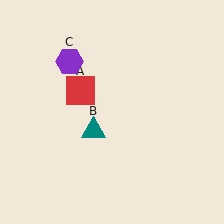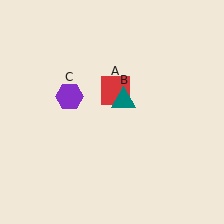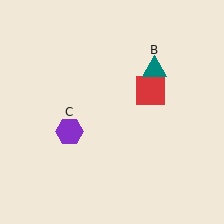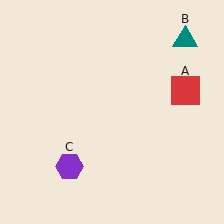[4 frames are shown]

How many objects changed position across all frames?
3 objects changed position: red square (object A), teal triangle (object B), purple hexagon (object C).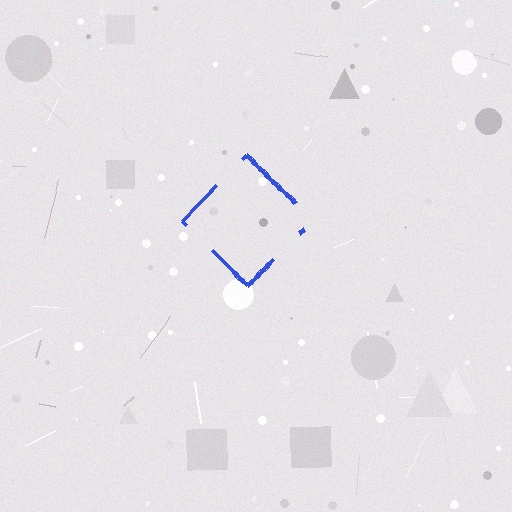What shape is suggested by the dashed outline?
The dashed outline suggests a diamond.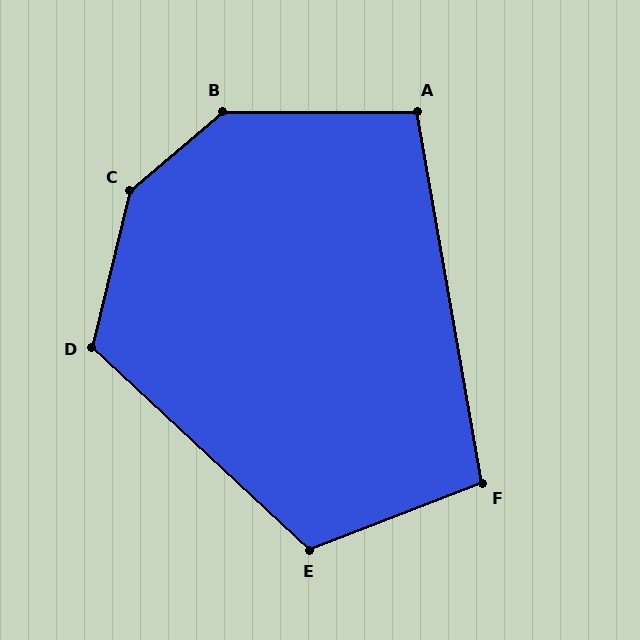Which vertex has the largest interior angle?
C, at approximately 144 degrees.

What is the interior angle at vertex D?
Approximately 119 degrees (obtuse).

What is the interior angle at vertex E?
Approximately 116 degrees (obtuse).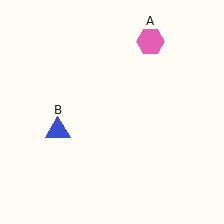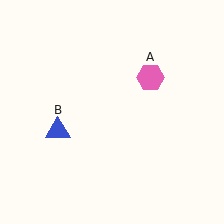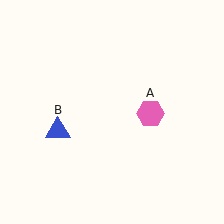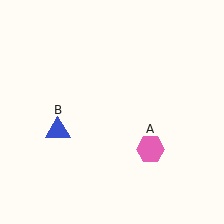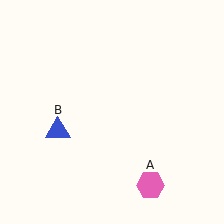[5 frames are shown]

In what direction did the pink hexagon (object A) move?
The pink hexagon (object A) moved down.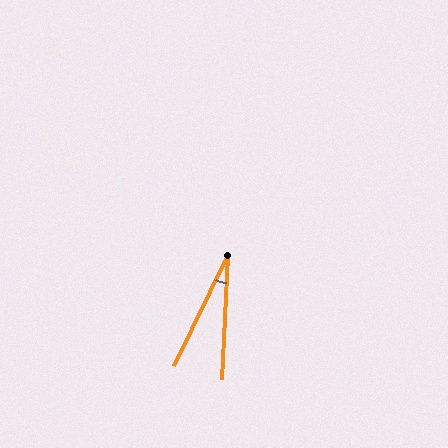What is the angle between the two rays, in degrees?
Approximately 23 degrees.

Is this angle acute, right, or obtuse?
It is acute.